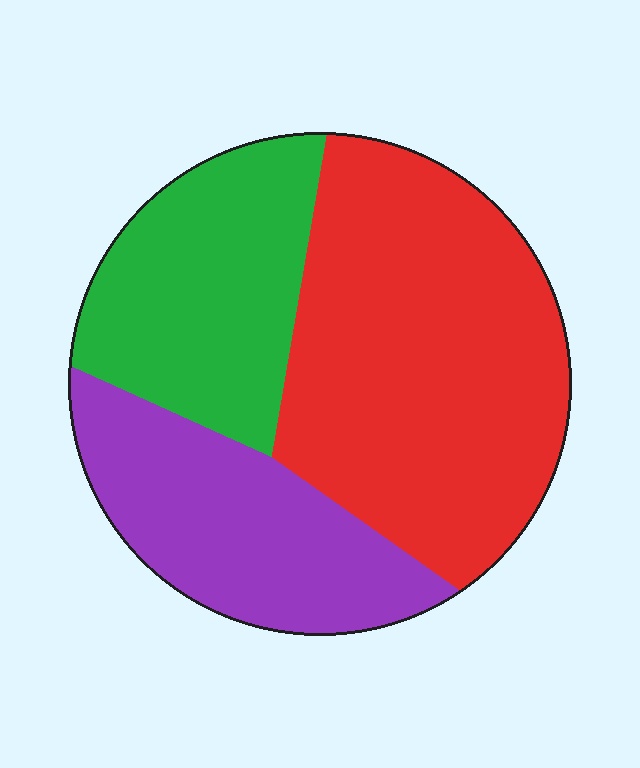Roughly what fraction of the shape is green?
Green takes up about one quarter (1/4) of the shape.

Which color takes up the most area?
Red, at roughly 50%.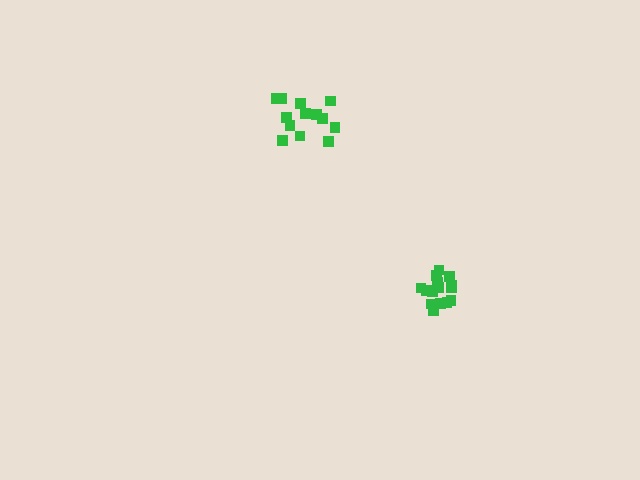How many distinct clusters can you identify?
There are 2 distinct clusters.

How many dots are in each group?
Group 1: 15 dots, Group 2: 13 dots (28 total).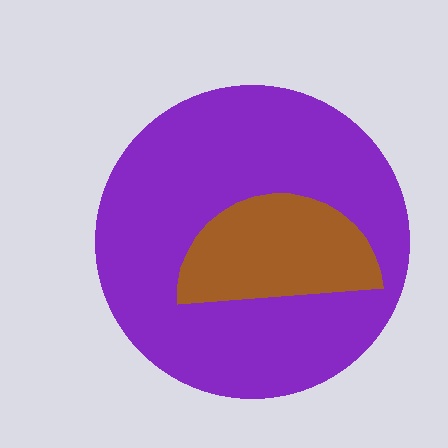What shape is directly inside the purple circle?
The brown semicircle.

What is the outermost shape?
The purple circle.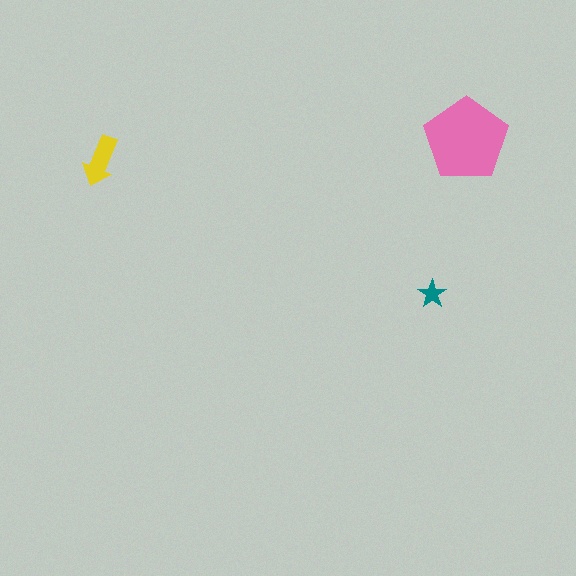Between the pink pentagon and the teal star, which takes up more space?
The pink pentagon.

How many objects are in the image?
There are 3 objects in the image.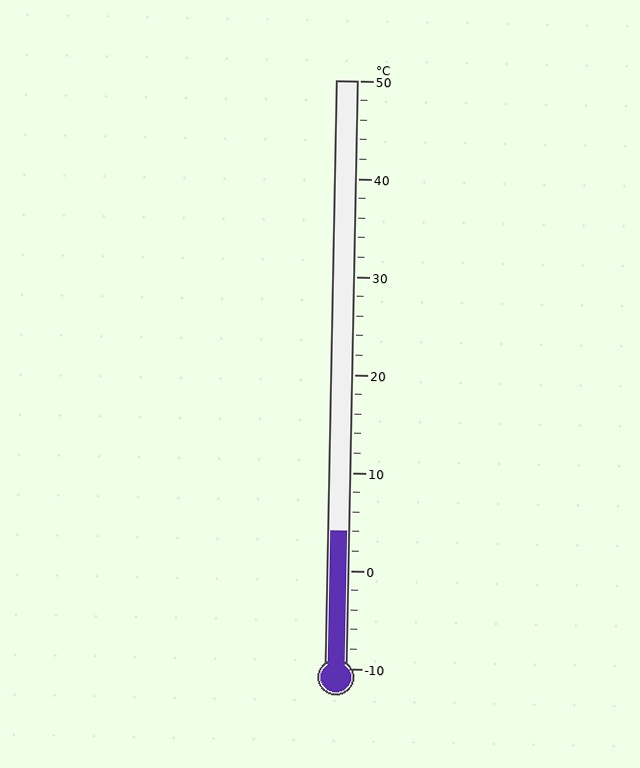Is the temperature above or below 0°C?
The temperature is above 0°C.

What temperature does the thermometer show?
The thermometer shows approximately 4°C.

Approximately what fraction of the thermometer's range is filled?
The thermometer is filled to approximately 25% of its range.